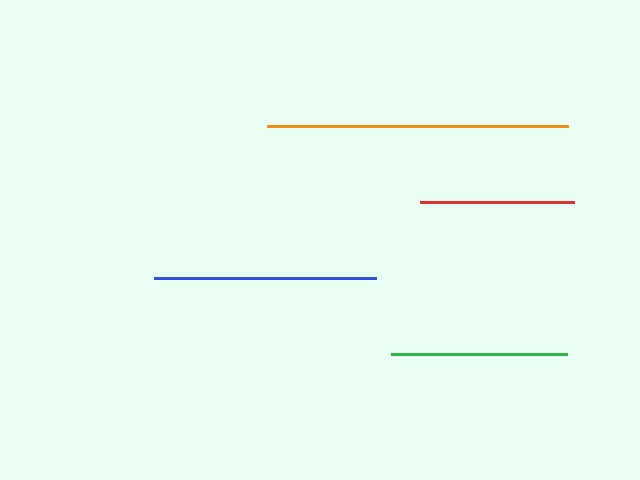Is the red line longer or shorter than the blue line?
The blue line is longer than the red line.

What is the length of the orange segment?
The orange segment is approximately 302 pixels long.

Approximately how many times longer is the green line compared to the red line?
The green line is approximately 1.1 times the length of the red line.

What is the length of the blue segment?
The blue segment is approximately 222 pixels long.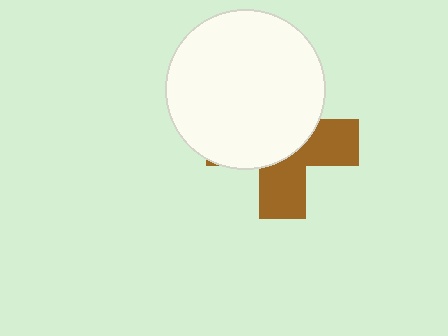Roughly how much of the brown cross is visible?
A small part of it is visible (roughly 43%).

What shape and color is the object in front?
The object in front is a white circle.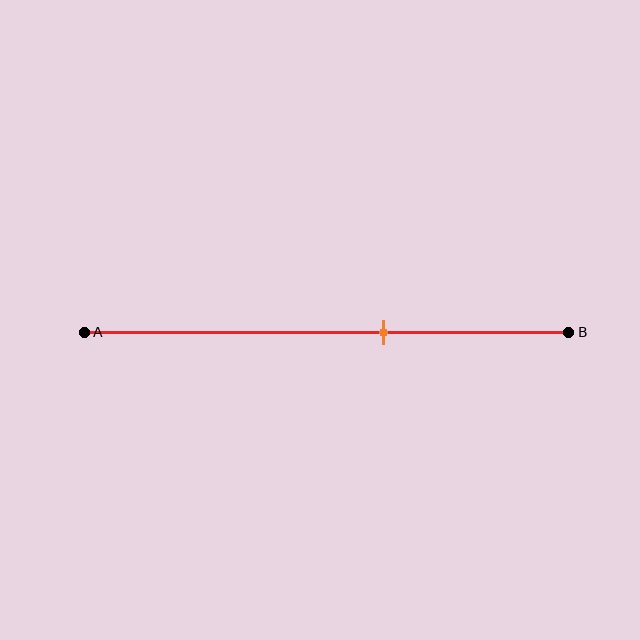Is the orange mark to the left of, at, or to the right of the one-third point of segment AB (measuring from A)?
The orange mark is to the right of the one-third point of segment AB.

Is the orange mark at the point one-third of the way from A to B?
No, the mark is at about 60% from A, not at the 33% one-third point.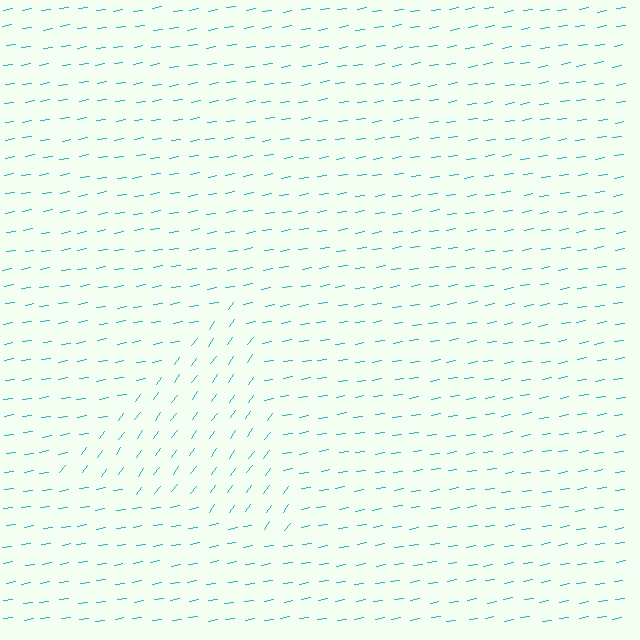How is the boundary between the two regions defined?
The boundary is defined purely by a change in line orientation (approximately 45 degrees difference). All lines are the same color and thickness.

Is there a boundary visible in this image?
Yes, there is a texture boundary formed by a change in line orientation.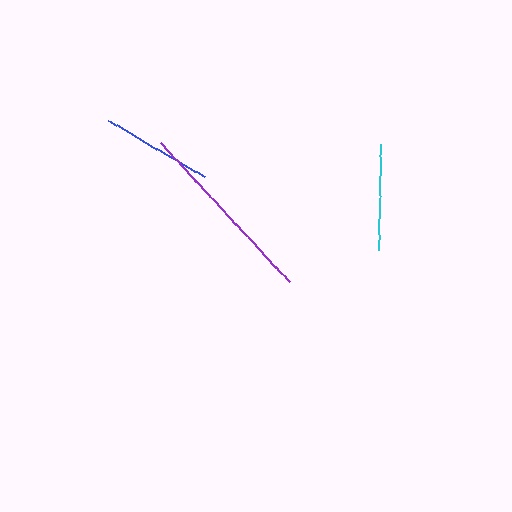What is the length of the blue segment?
The blue segment is approximately 112 pixels long.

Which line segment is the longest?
The purple line is the longest at approximately 189 pixels.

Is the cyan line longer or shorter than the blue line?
The blue line is longer than the cyan line.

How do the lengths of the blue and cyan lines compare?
The blue and cyan lines are approximately the same length.